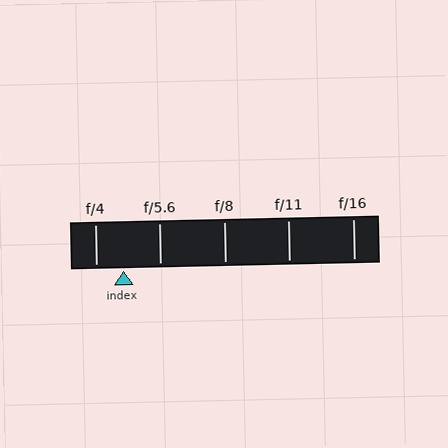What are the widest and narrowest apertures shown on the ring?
The widest aperture shown is f/4 and the narrowest is f/16.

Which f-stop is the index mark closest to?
The index mark is closest to f/4.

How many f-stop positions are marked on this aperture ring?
There are 5 f-stop positions marked.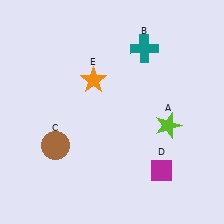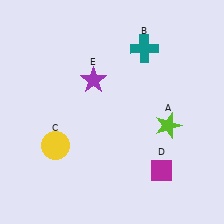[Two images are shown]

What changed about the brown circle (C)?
In Image 1, C is brown. In Image 2, it changed to yellow.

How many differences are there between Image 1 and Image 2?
There are 2 differences between the two images.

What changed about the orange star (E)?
In Image 1, E is orange. In Image 2, it changed to purple.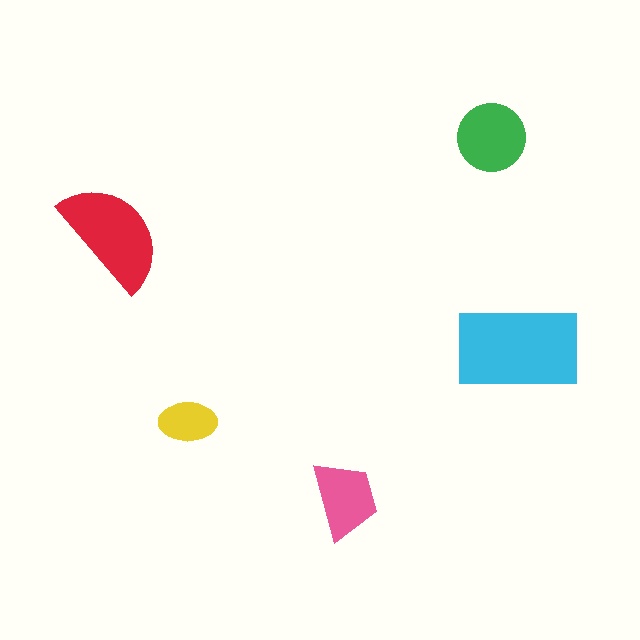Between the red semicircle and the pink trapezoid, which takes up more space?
The red semicircle.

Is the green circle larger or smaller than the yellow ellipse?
Larger.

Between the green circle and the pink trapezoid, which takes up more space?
The green circle.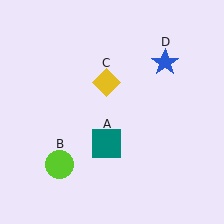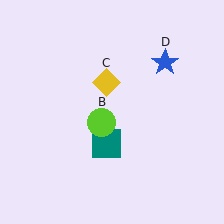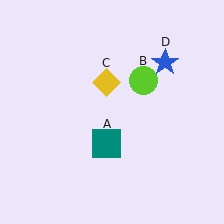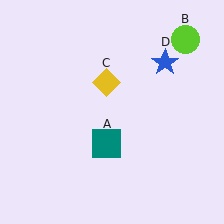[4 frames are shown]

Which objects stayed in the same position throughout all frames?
Teal square (object A) and yellow diamond (object C) and blue star (object D) remained stationary.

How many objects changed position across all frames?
1 object changed position: lime circle (object B).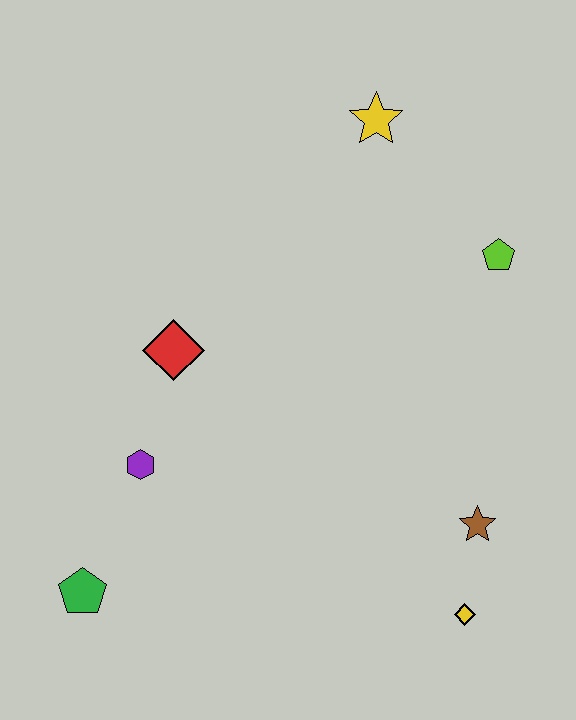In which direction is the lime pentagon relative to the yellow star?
The lime pentagon is below the yellow star.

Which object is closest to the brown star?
The yellow diamond is closest to the brown star.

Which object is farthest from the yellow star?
The green pentagon is farthest from the yellow star.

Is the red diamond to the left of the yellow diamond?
Yes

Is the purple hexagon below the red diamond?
Yes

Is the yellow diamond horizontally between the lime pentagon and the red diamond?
Yes